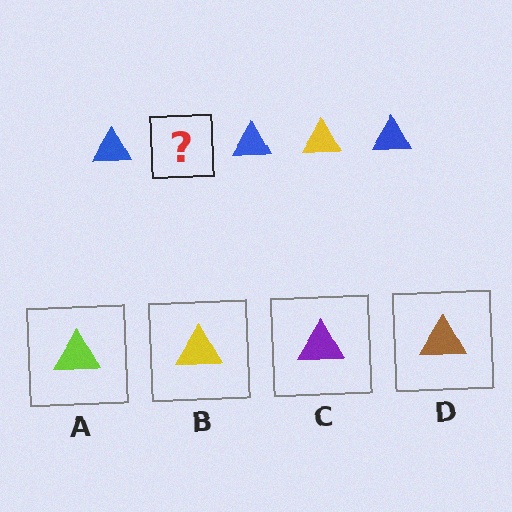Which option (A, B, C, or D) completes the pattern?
B.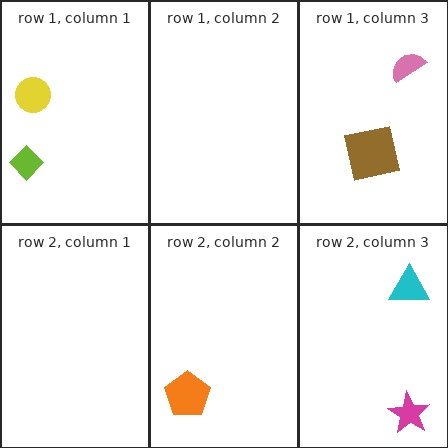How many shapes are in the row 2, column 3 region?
2.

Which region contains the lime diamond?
The row 1, column 1 region.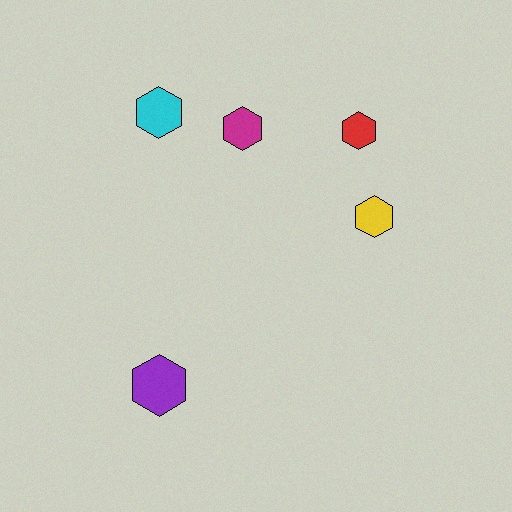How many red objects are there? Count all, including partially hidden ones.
There is 1 red object.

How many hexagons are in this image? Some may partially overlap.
There are 5 hexagons.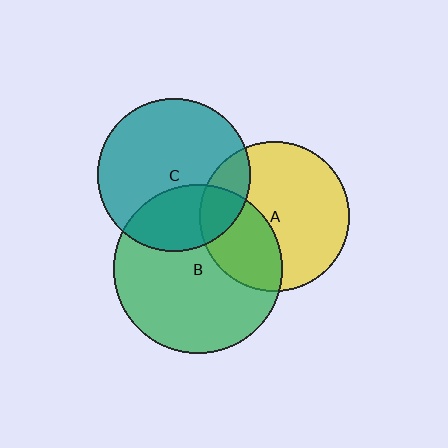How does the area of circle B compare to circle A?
Approximately 1.3 times.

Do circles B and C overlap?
Yes.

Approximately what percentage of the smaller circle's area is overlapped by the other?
Approximately 30%.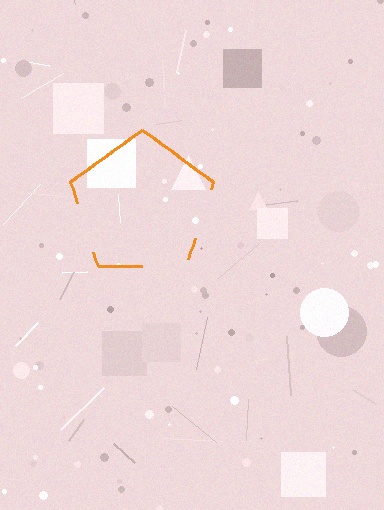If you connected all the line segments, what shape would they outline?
They would outline a pentagon.